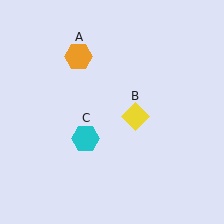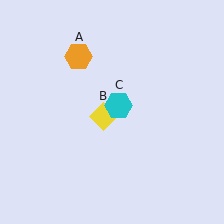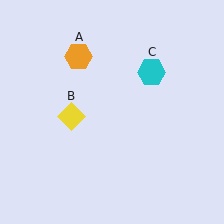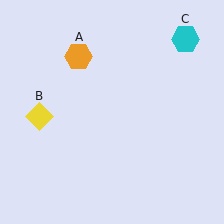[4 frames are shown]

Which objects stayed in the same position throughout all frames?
Orange hexagon (object A) remained stationary.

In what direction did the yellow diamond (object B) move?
The yellow diamond (object B) moved left.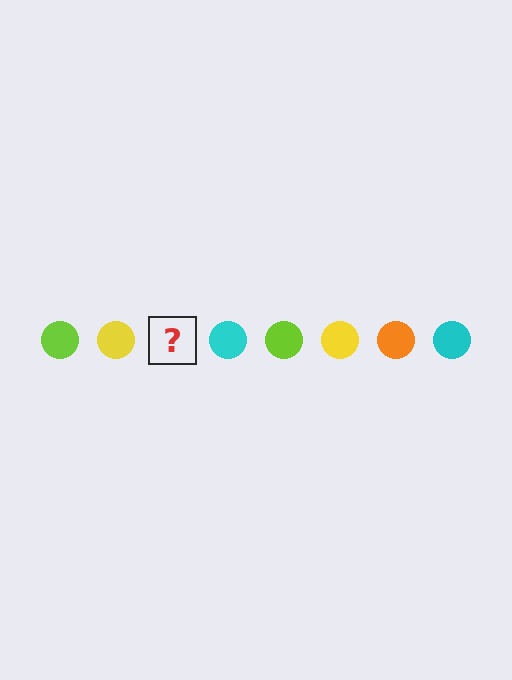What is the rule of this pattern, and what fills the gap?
The rule is that the pattern cycles through lime, yellow, orange, cyan circles. The gap should be filled with an orange circle.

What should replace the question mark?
The question mark should be replaced with an orange circle.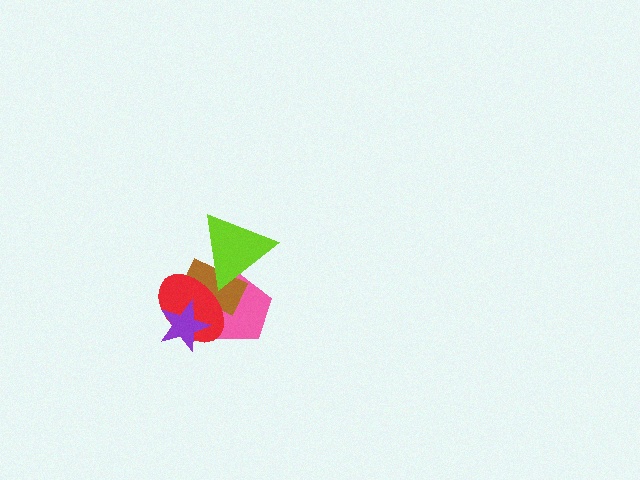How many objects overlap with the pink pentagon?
4 objects overlap with the pink pentagon.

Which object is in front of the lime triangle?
The red ellipse is in front of the lime triangle.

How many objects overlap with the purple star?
3 objects overlap with the purple star.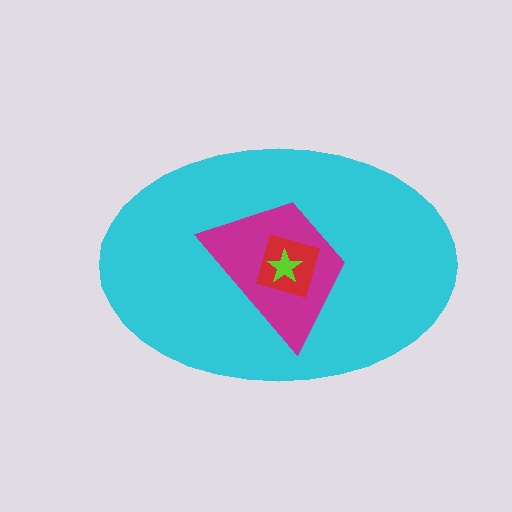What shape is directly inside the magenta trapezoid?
The red diamond.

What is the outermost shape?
The cyan ellipse.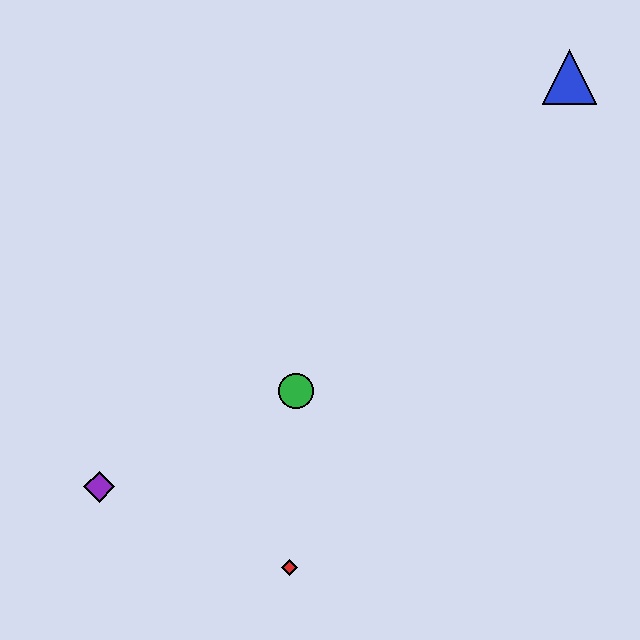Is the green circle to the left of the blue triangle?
Yes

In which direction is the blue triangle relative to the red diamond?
The blue triangle is above the red diamond.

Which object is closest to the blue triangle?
The green circle is closest to the blue triangle.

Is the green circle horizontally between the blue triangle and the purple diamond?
Yes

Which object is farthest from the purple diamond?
The blue triangle is farthest from the purple diamond.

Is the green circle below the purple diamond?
No